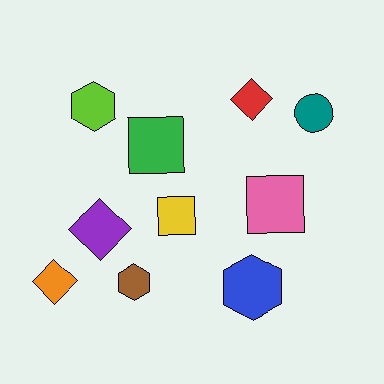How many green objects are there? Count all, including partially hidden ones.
There is 1 green object.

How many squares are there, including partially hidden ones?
There are 3 squares.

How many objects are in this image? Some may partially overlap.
There are 10 objects.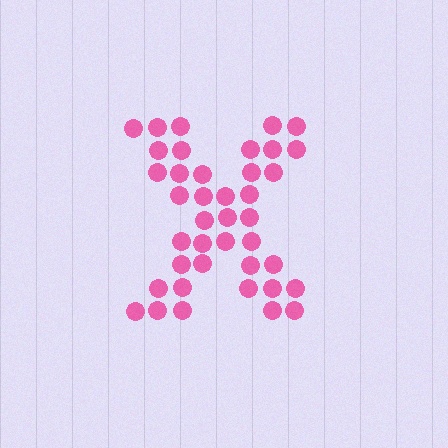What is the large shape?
The large shape is the letter X.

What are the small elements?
The small elements are circles.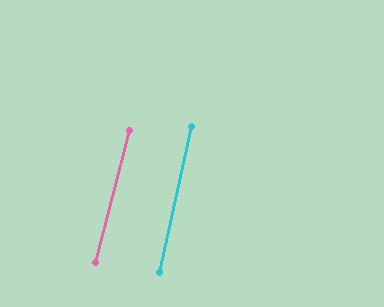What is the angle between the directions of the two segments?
Approximately 2 degrees.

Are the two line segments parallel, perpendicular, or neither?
Parallel — their directions differ by only 1.8°.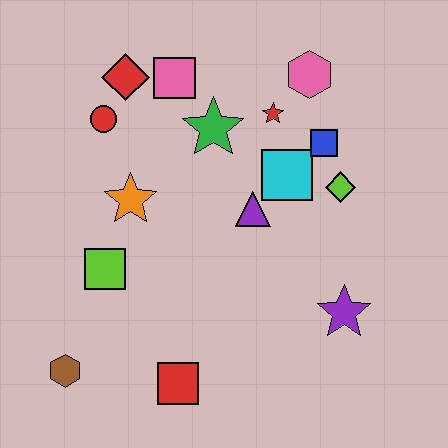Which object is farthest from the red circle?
The purple star is farthest from the red circle.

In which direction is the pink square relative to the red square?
The pink square is above the red square.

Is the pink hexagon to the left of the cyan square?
No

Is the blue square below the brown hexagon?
No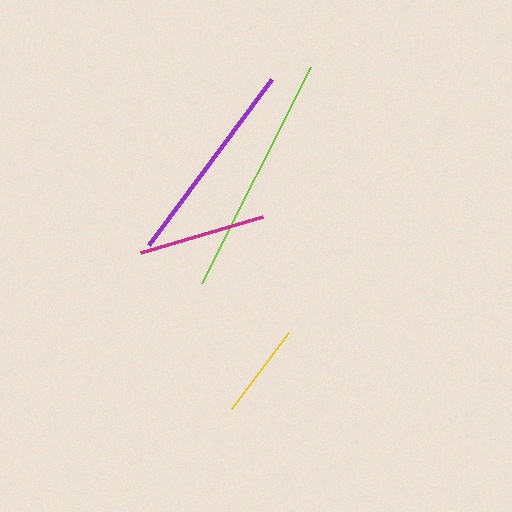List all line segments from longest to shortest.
From longest to shortest: lime, purple, magenta, yellow.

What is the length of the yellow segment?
The yellow segment is approximately 95 pixels long.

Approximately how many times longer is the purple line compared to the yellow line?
The purple line is approximately 2.2 times the length of the yellow line.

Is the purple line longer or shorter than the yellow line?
The purple line is longer than the yellow line.